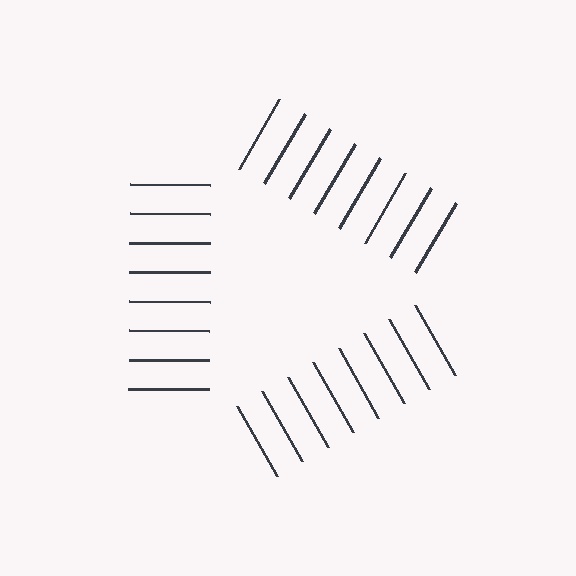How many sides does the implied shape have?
3 sides — the line-ends trace a triangle.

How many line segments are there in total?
24 — 8 along each of the 3 edges.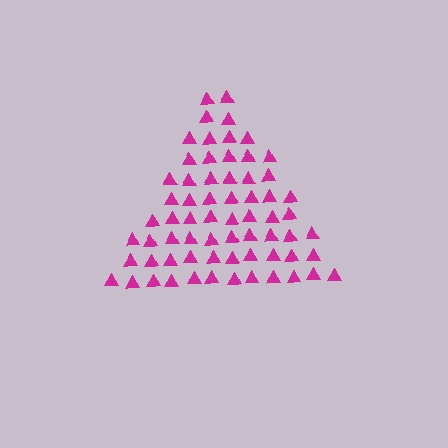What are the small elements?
The small elements are triangles.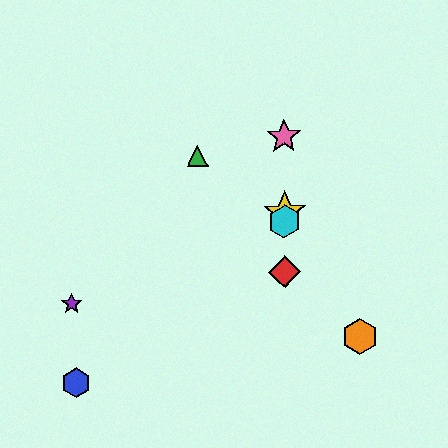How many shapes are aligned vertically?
4 shapes (the red diamond, the yellow star, the cyan hexagon, the pink star) are aligned vertically.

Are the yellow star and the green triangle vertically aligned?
No, the yellow star is at x≈285 and the green triangle is at x≈198.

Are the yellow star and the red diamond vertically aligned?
Yes, both are at x≈285.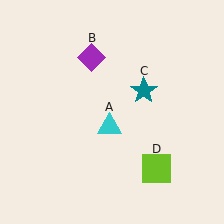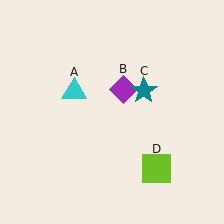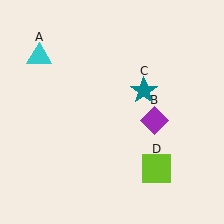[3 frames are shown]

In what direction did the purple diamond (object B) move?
The purple diamond (object B) moved down and to the right.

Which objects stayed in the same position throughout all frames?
Teal star (object C) and lime square (object D) remained stationary.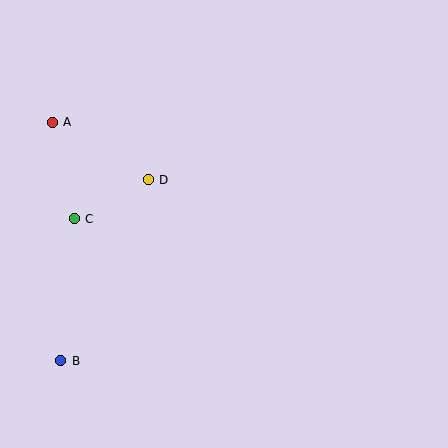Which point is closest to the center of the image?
Point D at (148, 180) is closest to the center.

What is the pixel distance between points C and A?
The distance between C and A is 99 pixels.